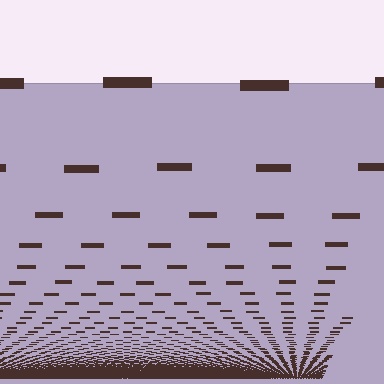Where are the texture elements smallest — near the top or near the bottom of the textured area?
Near the bottom.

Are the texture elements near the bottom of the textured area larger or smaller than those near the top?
Smaller. The gradient is inverted — elements near the bottom are smaller and denser.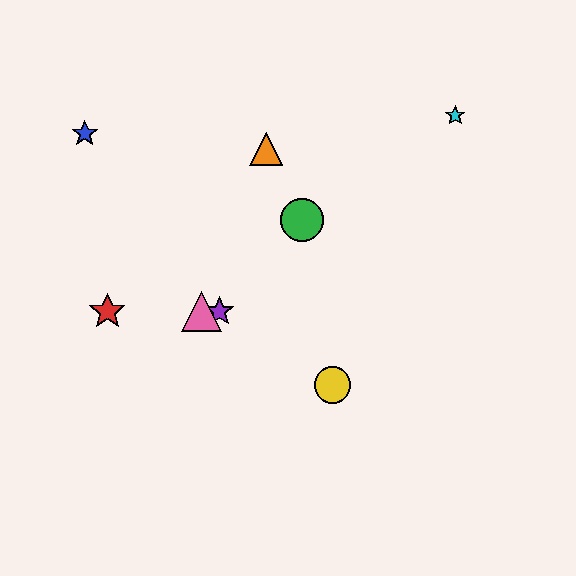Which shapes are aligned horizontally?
The red star, the purple star, the pink triangle are aligned horizontally.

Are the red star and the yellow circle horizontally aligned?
No, the red star is at y≈311 and the yellow circle is at y≈385.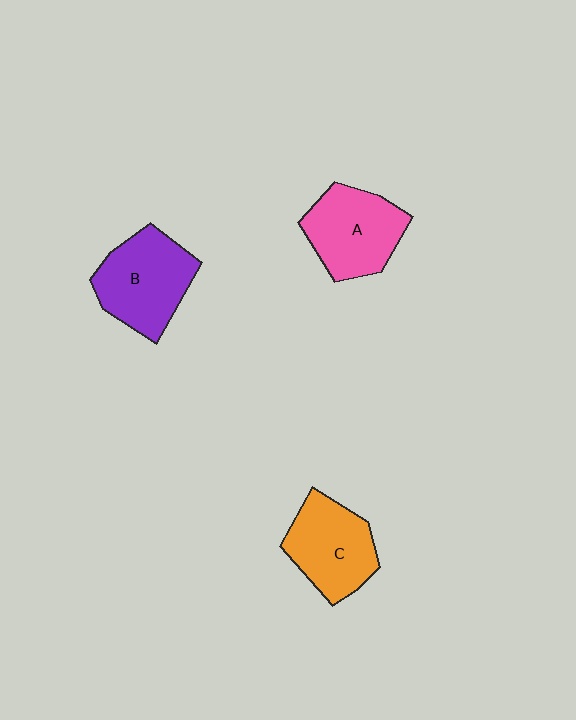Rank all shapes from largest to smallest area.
From largest to smallest: B (purple), A (pink), C (orange).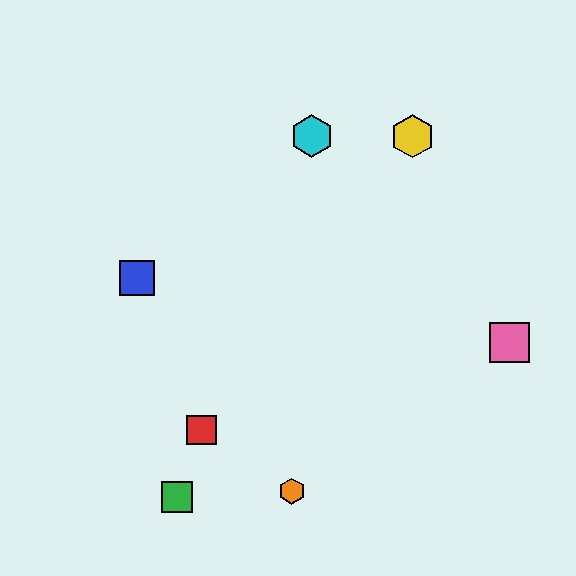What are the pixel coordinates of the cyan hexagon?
The cyan hexagon is at (312, 136).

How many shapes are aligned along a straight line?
4 shapes (the red square, the green square, the purple hexagon, the cyan hexagon) are aligned along a straight line.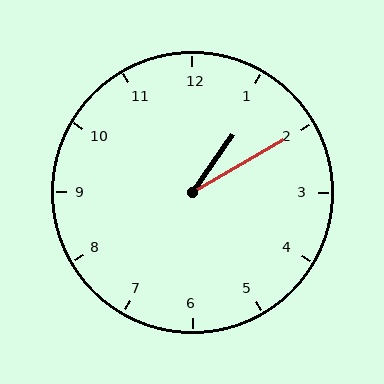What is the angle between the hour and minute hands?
Approximately 25 degrees.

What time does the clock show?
1:10.